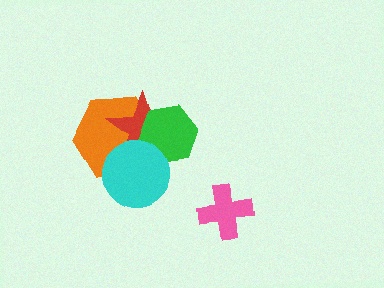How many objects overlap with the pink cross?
0 objects overlap with the pink cross.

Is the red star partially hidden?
Yes, it is partially covered by another shape.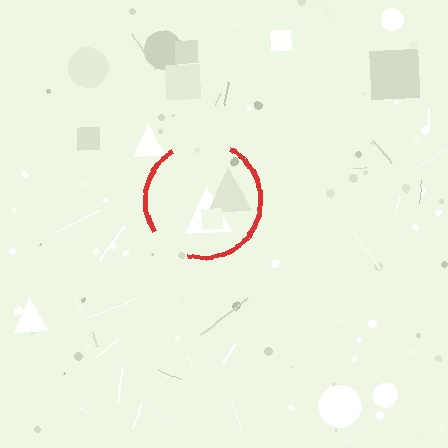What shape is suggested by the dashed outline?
The dashed outline suggests a circle.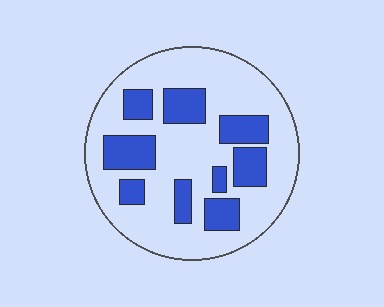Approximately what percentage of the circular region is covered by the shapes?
Approximately 30%.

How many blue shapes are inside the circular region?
9.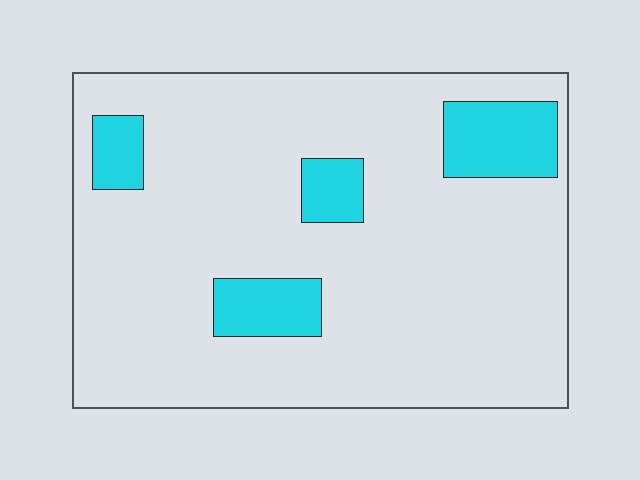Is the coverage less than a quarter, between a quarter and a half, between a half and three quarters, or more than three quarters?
Less than a quarter.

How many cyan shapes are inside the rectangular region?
4.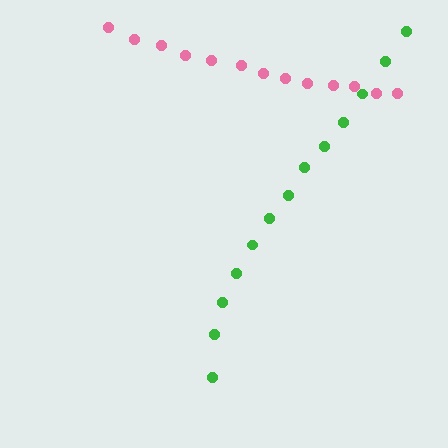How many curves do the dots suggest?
There are 2 distinct paths.